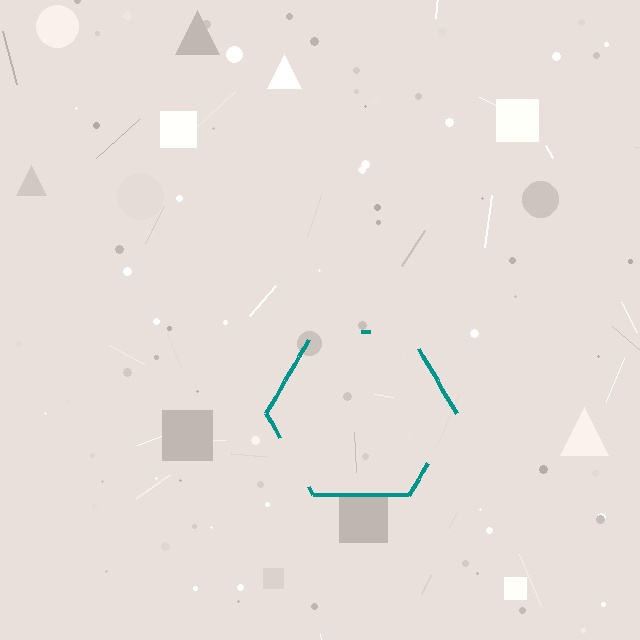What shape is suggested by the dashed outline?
The dashed outline suggests a hexagon.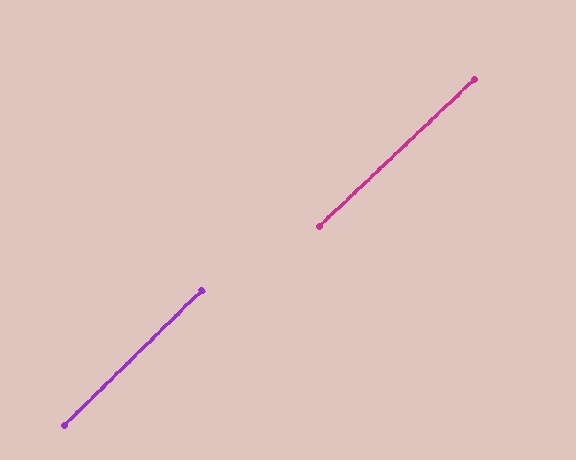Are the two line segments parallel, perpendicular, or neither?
Parallel — their directions differ by only 1.0°.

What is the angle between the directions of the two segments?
Approximately 1 degree.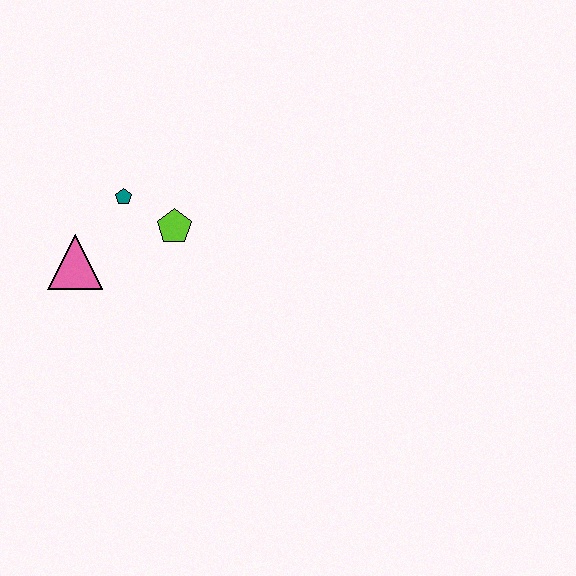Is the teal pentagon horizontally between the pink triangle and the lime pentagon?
Yes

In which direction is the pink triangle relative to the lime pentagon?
The pink triangle is to the left of the lime pentagon.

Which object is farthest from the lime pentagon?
The pink triangle is farthest from the lime pentagon.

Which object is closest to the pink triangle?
The teal pentagon is closest to the pink triangle.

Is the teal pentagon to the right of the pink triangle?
Yes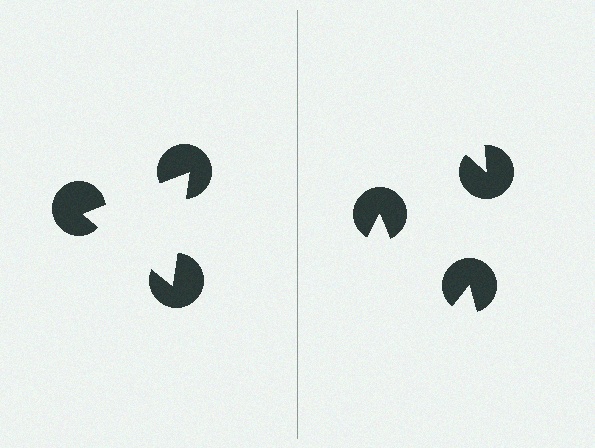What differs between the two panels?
The pac-man discs are positioned identically on both sides; only the wedge orientations differ. On the left they align to a triangle; on the right they are misaligned.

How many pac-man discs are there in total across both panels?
6 — 3 on each side.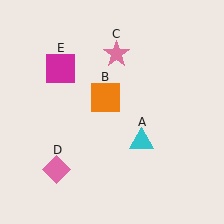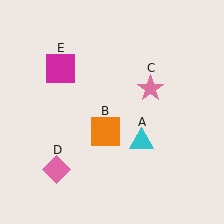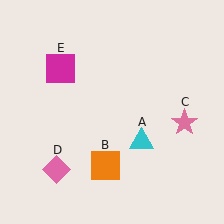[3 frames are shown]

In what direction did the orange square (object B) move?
The orange square (object B) moved down.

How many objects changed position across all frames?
2 objects changed position: orange square (object B), pink star (object C).